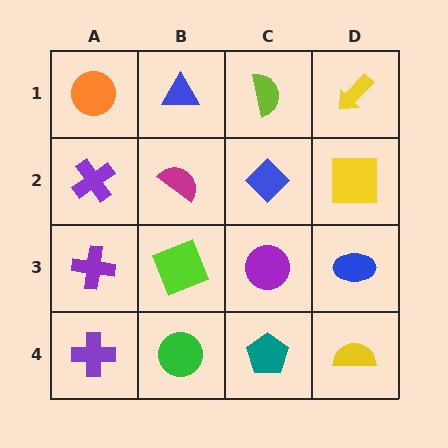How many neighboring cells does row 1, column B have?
3.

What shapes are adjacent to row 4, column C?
A purple circle (row 3, column C), a green circle (row 4, column B), a yellow semicircle (row 4, column D).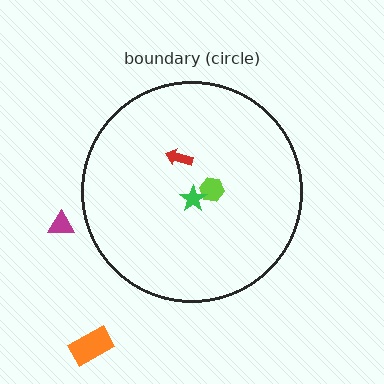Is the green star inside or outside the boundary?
Inside.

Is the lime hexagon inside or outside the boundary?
Inside.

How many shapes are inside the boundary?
3 inside, 2 outside.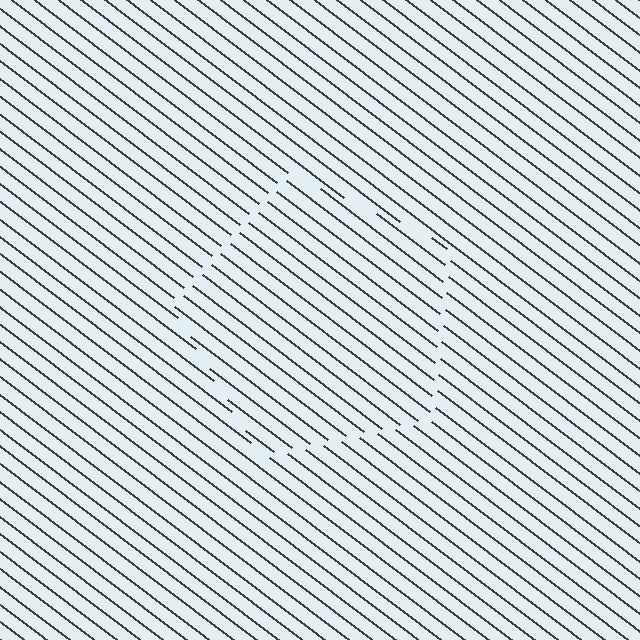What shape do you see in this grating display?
An illusory pentagon. The interior of the shape contains the same grating, shifted by half a period — the contour is defined by the phase discontinuity where line-ends from the inner and outer gratings abut.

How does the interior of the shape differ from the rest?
The interior of the shape contains the same grating, shifted by half a period — the contour is defined by the phase discontinuity where line-ends from the inner and outer gratings abut.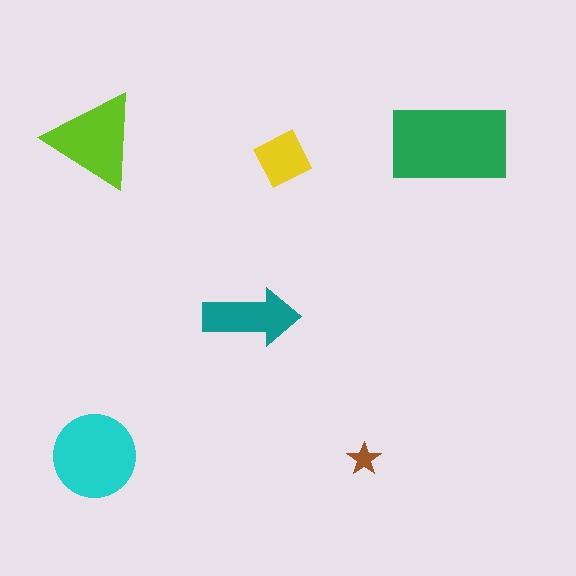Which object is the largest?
The green rectangle.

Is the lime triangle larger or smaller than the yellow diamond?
Larger.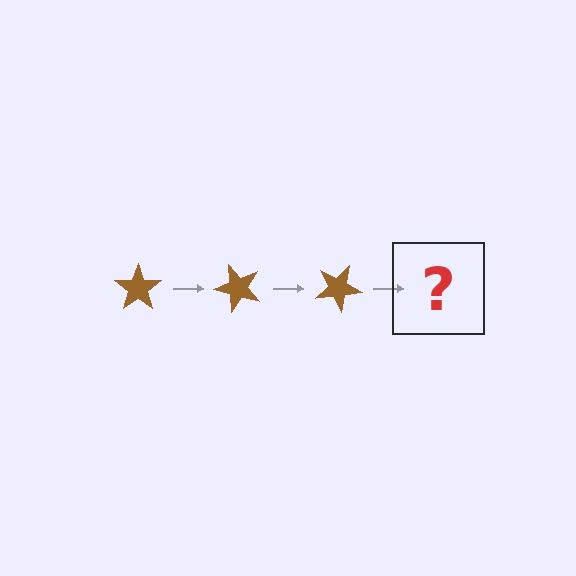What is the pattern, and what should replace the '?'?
The pattern is that the star rotates 50 degrees each step. The '?' should be a brown star rotated 150 degrees.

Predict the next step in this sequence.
The next step is a brown star rotated 150 degrees.